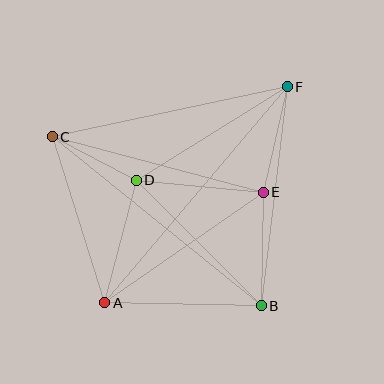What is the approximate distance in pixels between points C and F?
The distance between C and F is approximately 240 pixels.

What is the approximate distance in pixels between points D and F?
The distance between D and F is approximately 178 pixels.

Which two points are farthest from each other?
Points A and F are farthest from each other.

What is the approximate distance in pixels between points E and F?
The distance between E and F is approximately 108 pixels.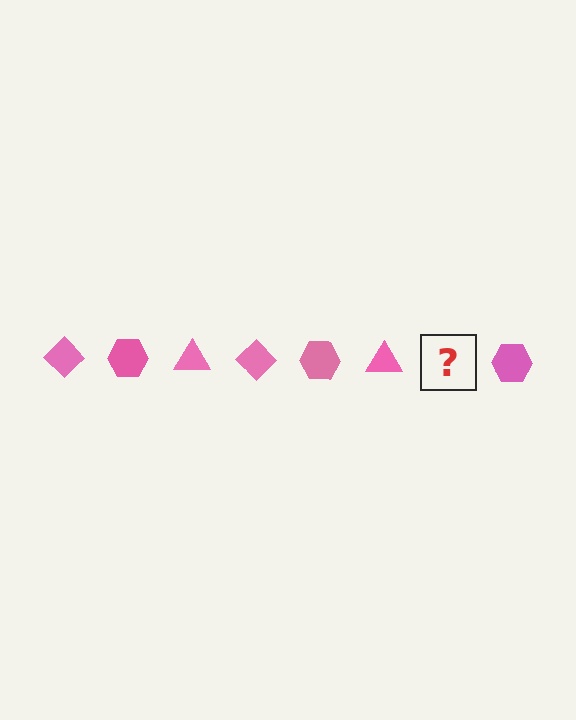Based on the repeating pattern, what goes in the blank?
The blank should be a pink diamond.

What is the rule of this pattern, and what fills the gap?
The rule is that the pattern cycles through diamond, hexagon, triangle shapes in pink. The gap should be filled with a pink diamond.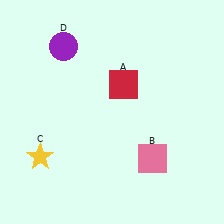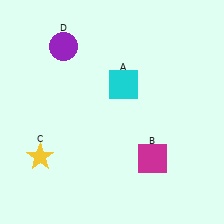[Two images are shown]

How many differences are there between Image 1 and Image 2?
There are 2 differences between the two images.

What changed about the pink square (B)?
In Image 1, B is pink. In Image 2, it changed to magenta.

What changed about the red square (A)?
In Image 1, A is red. In Image 2, it changed to cyan.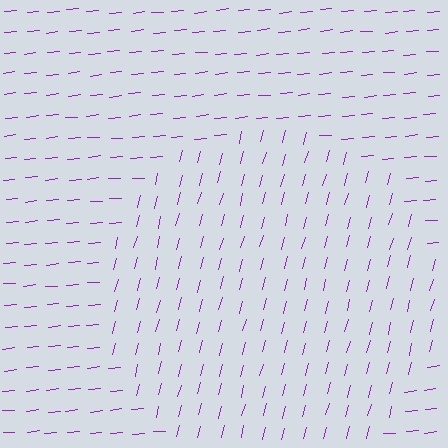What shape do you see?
I see a circle.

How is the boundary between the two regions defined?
The boundary is defined purely by a change in line orientation (approximately 70 degrees difference). All lines are the same color and thickness.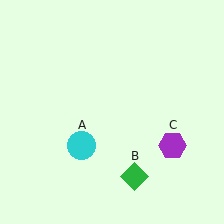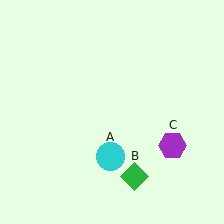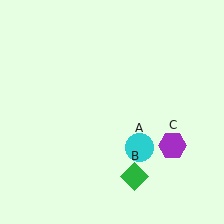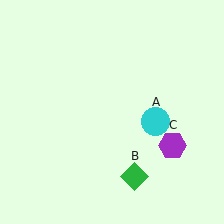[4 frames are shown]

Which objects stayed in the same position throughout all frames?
Green diamond (object B) and purple hexagon (object C) remained stationary.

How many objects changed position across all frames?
1 object changed position: cyan circle (object A).